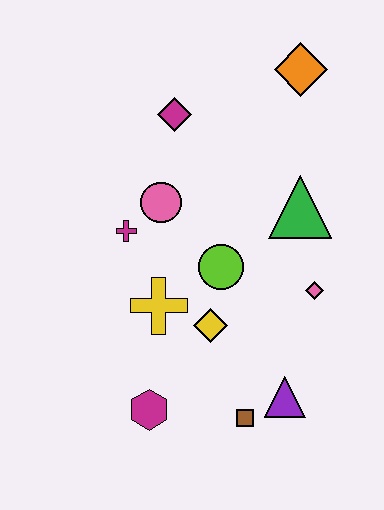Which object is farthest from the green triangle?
The magenta hexagon is farthest from the green triangle.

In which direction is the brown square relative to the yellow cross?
The brown square is below the yellow cross.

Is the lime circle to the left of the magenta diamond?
No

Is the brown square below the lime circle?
Yes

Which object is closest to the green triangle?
The pink diamond is closest to the green triangle.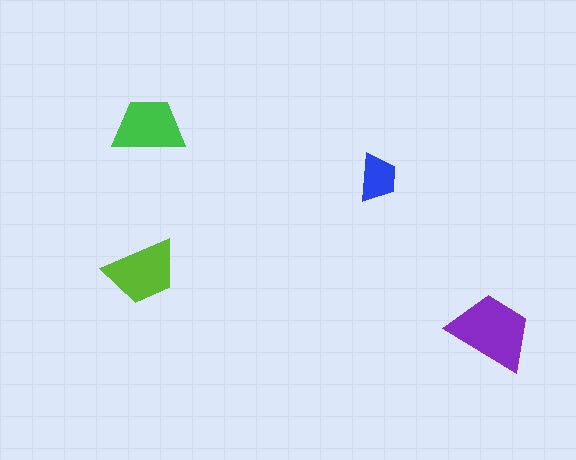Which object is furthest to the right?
The purple trapezoid is rightmost.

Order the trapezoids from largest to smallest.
the purple one, the lime one, the green one, the blue one.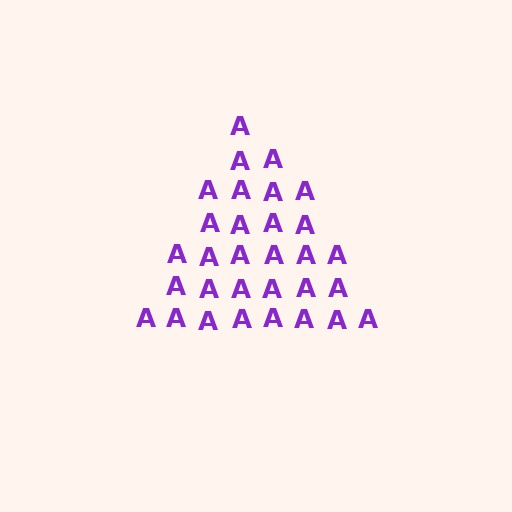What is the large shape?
The large shape is a triangle.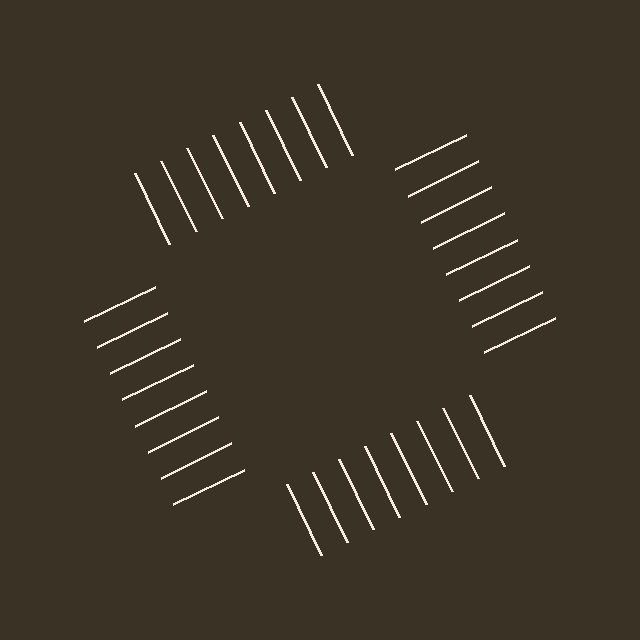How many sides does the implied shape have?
4 sides — the line-ends trace a square.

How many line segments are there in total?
32 — 8 along each of the 4 edges.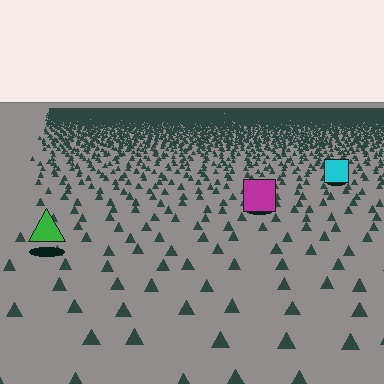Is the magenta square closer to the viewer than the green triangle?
No. The green triangle is closer — you can tell from the texture gradient: the ground texture is coarser near it.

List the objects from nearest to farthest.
From nearest to farthest: the green triangle, the magenta square, the cyan square.